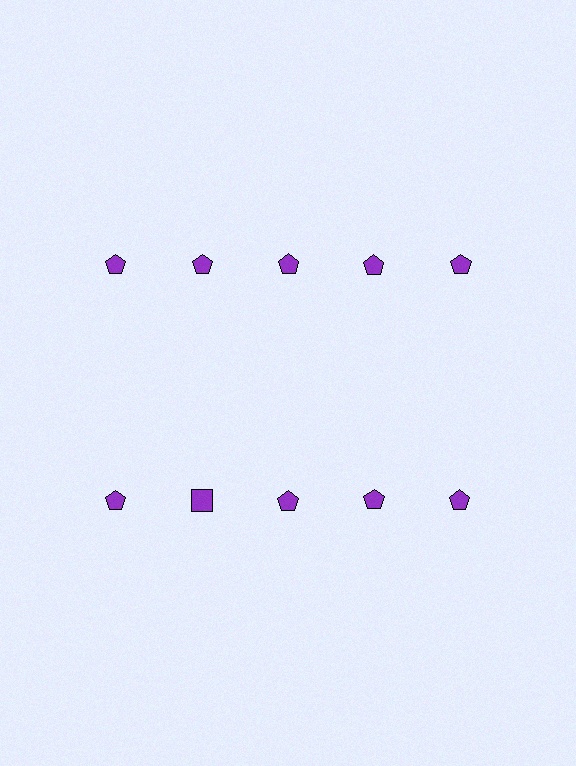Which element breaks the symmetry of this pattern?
The purple square in the second row, second from left column breaks the symmetry. All other shapes are purple pentagons.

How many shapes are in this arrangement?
There are 10 shapes arranged in a grid pattern.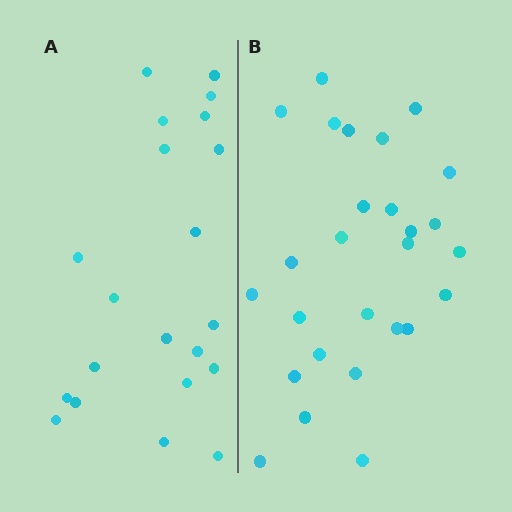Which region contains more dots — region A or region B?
Region B (the right region) has more dots.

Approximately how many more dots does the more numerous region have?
Region B has about 6 more dots than region A.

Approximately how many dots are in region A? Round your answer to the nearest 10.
About 20 dots. (The exact count is 21, which rounds to 20.)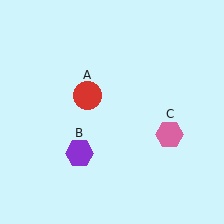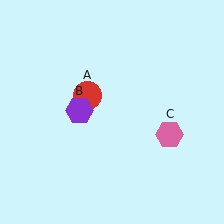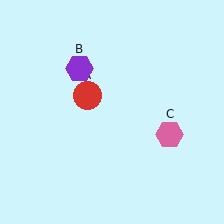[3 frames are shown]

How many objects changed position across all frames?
1 object changed position: purple hexagon (object B).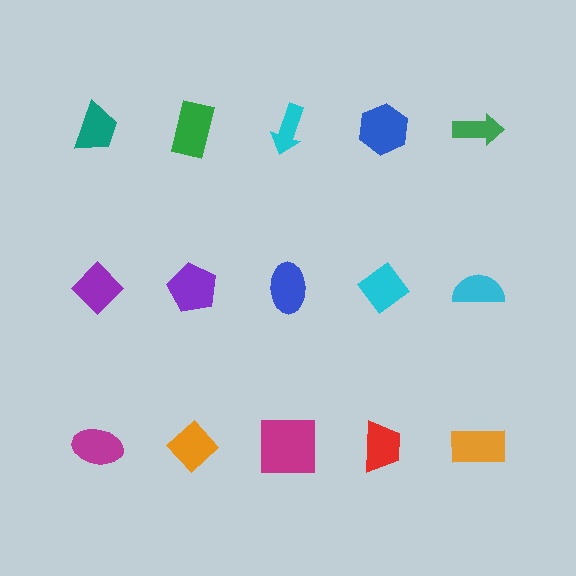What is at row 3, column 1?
A magenta ellipse.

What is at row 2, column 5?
A cyan semicircle.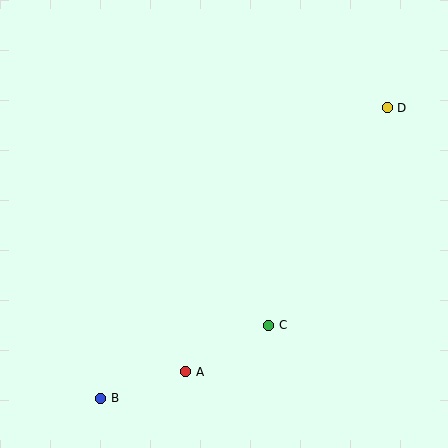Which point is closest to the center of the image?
Point C at (269, 325) is closest to the center.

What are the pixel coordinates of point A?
Point A is at (186, 372).